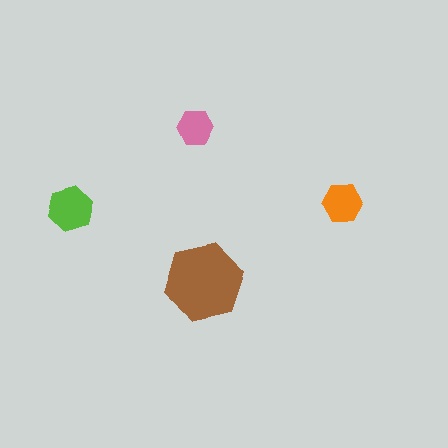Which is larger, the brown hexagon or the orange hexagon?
The brown one.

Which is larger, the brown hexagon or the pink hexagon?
The brown one.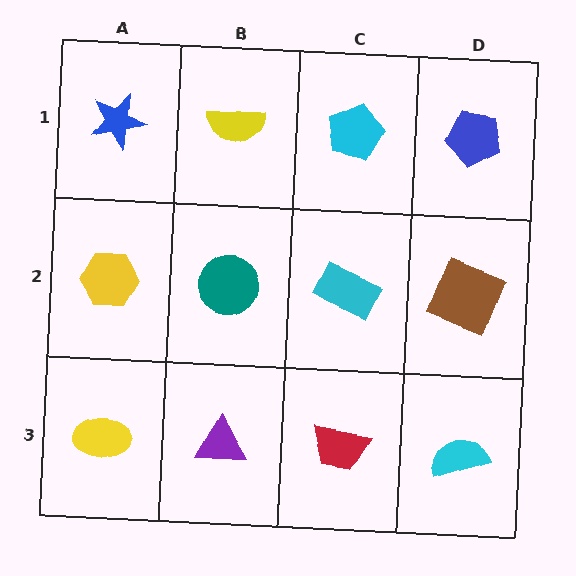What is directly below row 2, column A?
A yellow ellipse.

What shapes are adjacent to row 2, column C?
A cyan pentagon (row 1, column C), a red trapezoid (row 3, column C), a teal circle (row 2, column B), a brown square (row 2, column D).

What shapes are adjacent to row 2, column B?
A yellow semicircle (row 1, column B), a purple triangle (row 3, column B), a yellow hexagon (row 2, column A), a cyan rectangle (row 2, column C).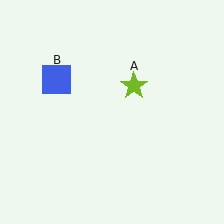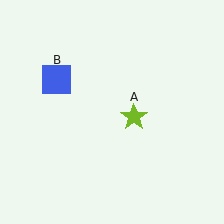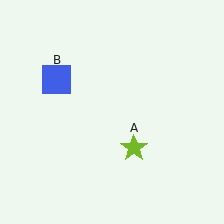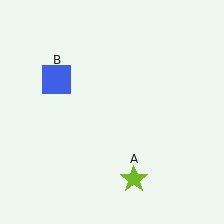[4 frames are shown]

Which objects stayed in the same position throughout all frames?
Blue square (object B) remained stationary.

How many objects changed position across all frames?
1 object changed position: lime star (object A).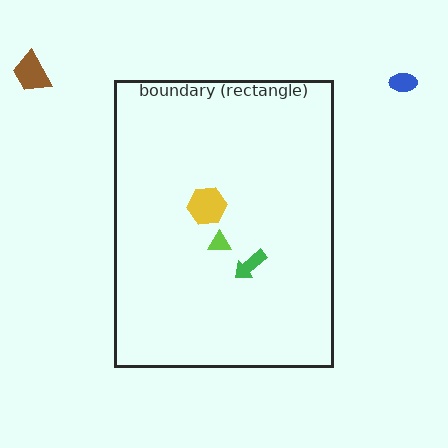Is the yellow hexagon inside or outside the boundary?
Inside.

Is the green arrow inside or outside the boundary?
Inside.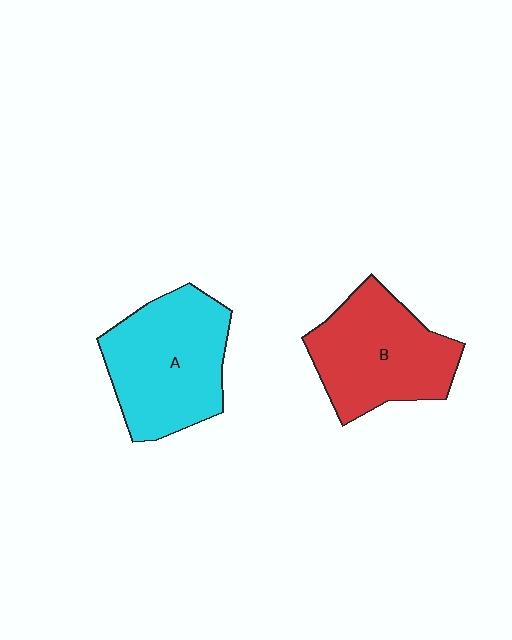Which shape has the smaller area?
Shape B (red).